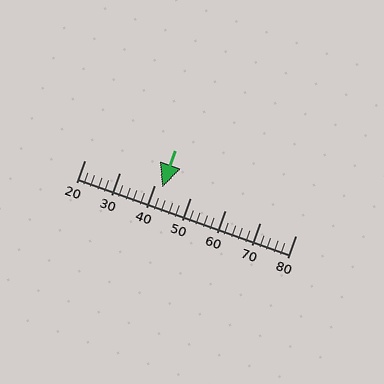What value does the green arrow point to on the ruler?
The green arrow points to approximately 42.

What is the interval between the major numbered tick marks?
The major tick marks are spaced 10 units apart.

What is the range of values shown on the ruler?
The ruler shows values from 20 to 80.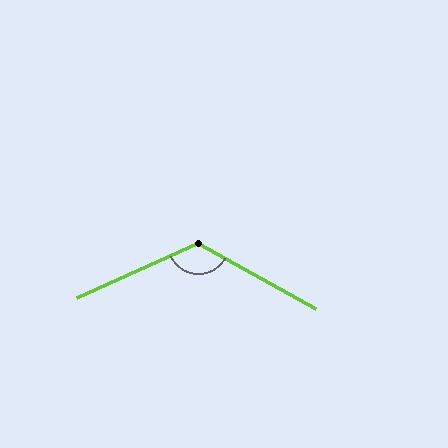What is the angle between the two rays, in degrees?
Approximately 126 degrees.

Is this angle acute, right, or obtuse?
It is obtuse.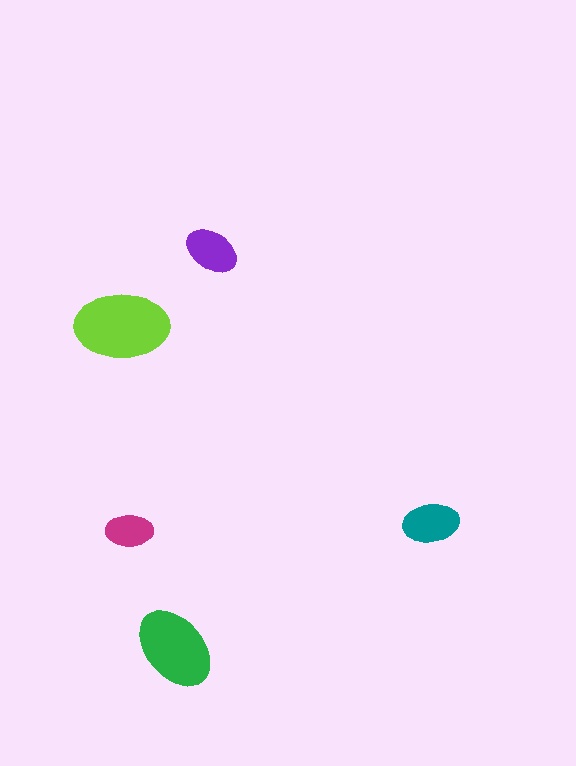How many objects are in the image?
There are 5 objects in the image.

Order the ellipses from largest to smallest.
the lime one, the green one, the teal one, the purple one, the magenta one.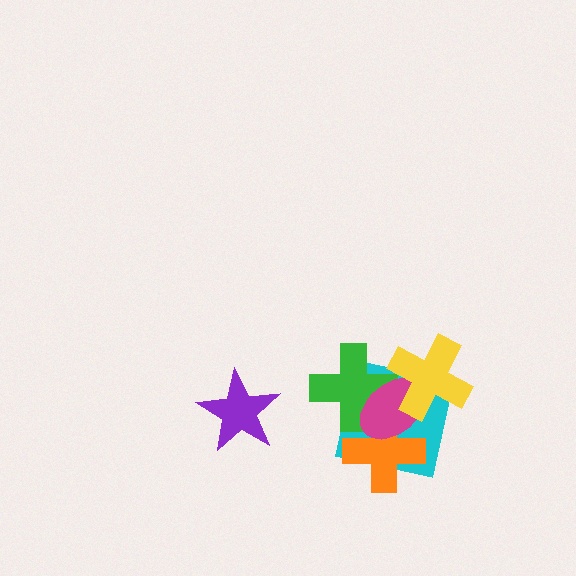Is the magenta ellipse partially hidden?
Yes, it is partially covered by another shape.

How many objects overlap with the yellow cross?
3 objects overlap with the yellow cross.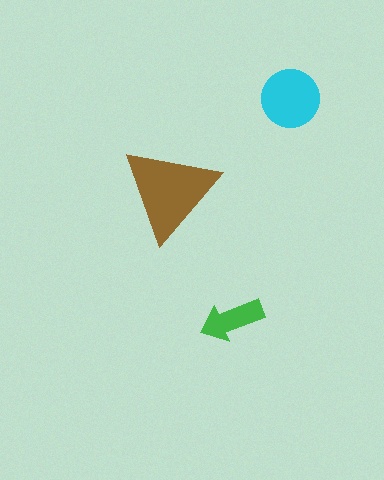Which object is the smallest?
The green arrow.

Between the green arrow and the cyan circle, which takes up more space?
The cyan circle.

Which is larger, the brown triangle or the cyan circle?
The brown triangle.